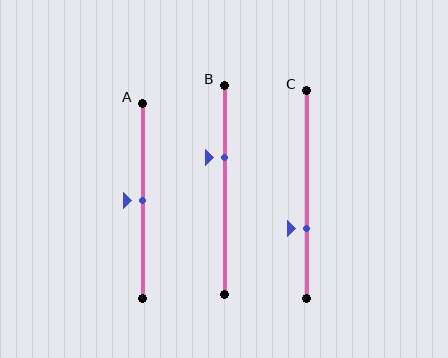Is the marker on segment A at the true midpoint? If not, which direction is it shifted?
Yes, the marker on segment A is at the true midpoint.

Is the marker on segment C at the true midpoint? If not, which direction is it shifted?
No, the marker on segment C is shifted downward by about 16% of the segment length.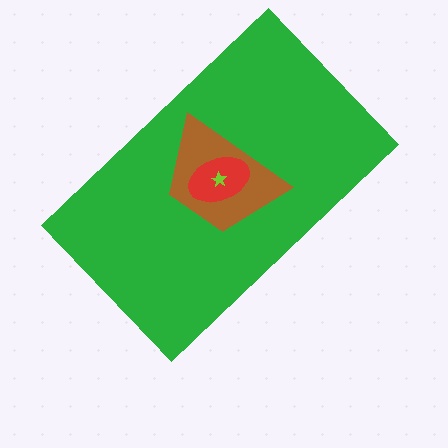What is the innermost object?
The lime star.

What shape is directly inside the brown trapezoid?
The red ellipse.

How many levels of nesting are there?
4.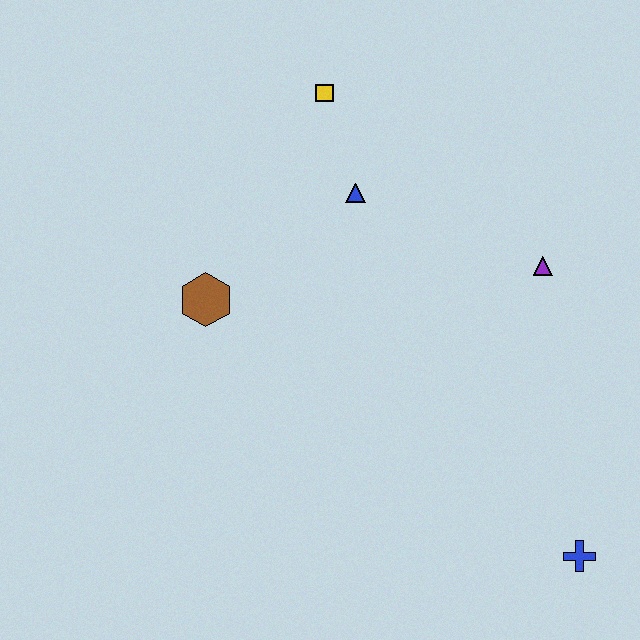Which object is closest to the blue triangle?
The yellow square is closest to the blue triangle.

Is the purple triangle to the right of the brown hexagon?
Yes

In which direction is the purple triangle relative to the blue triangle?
The purple triangle is to the right of the blue triangle.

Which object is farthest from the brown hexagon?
The blue cross is farthest from the brown hexagon.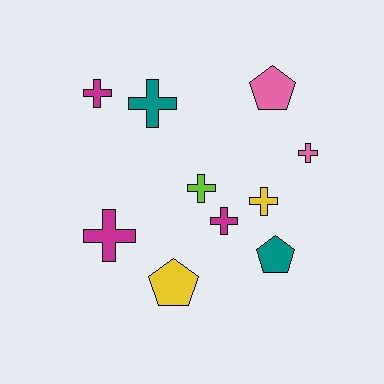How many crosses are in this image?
There are 7 crosses.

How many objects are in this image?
There are 10 objects.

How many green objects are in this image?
There are no green objects.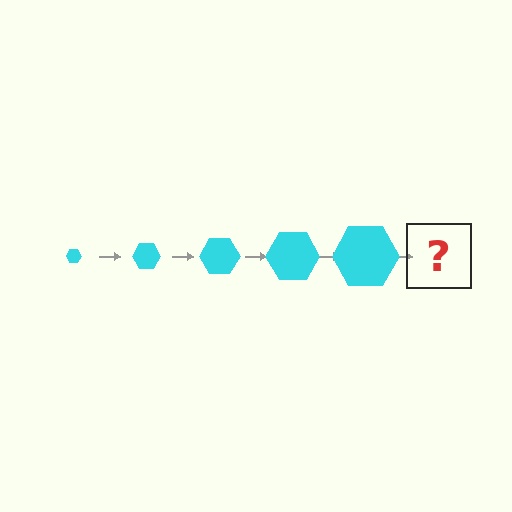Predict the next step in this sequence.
The next step is a cyan hexagon, larger than the previous one.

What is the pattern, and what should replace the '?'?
The pattern is that the hexagon gets progressively larger each step. The '?' should be a cyan hexagon, larger than the previous one.